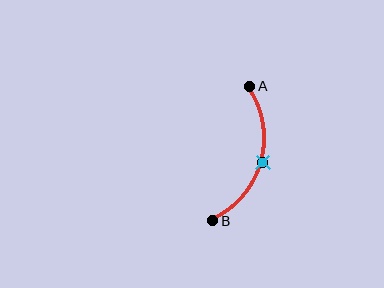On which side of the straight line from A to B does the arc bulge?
The arc bulges to the right of the straight line connecting A and B.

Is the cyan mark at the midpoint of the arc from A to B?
Yes. The cyan mark lies on the arc at equal arc-length from both A and B — it is the arc midpoint.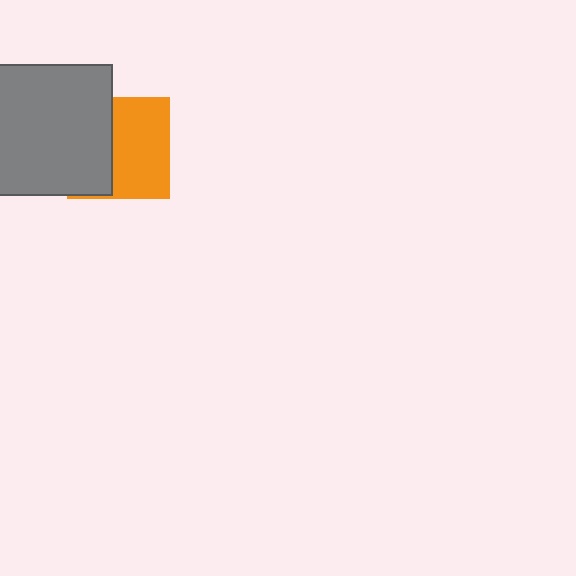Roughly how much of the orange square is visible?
About half of it is visible (roughly 57%).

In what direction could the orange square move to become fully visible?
The orange square could move right. That would shift it out from behind the gray rectangle entirely.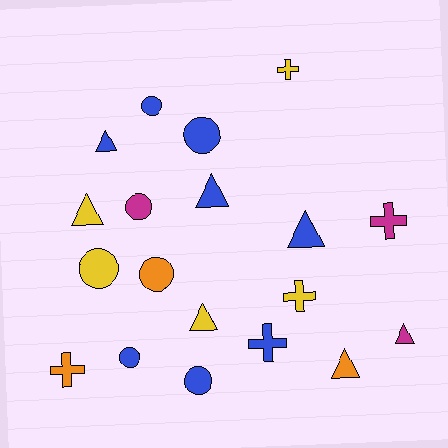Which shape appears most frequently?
Triangle, with 7 objects.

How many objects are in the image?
There are 19 objects.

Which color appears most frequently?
Blue, with 8 objects.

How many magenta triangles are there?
There is 1 magenta triangle.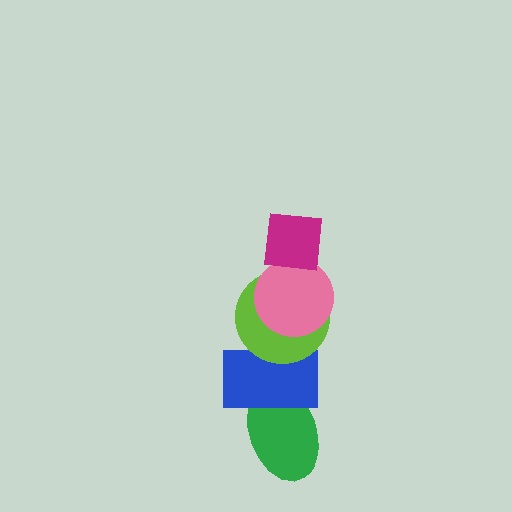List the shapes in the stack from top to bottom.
From top to bottom: the magenta square, the pink circle, the lime circle, the blue rectangle, the green ellipse.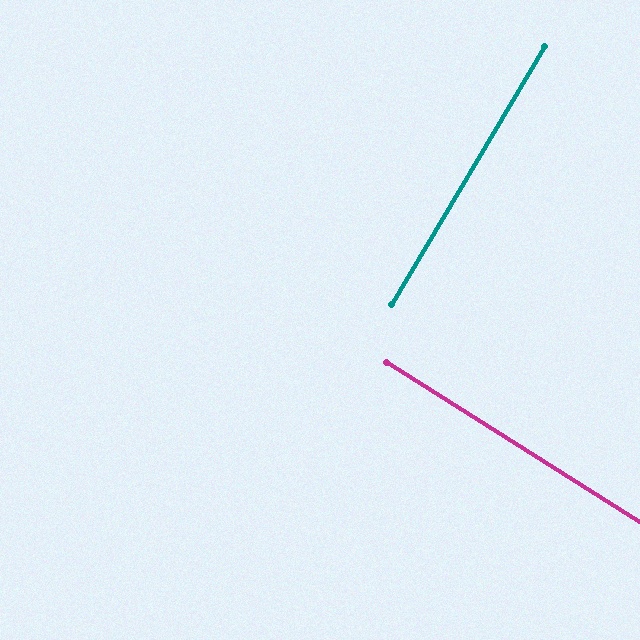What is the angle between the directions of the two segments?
Approximately 88 degrees.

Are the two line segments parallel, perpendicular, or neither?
Perpendicular — they meet at approximately 88°.